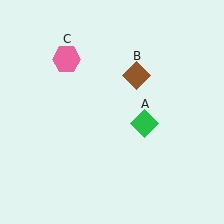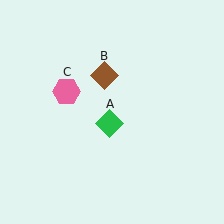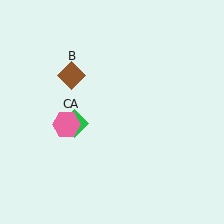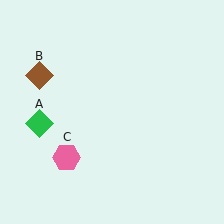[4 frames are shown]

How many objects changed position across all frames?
3 objects changed position: green diamond (object A), brown diamond (object B), pink hexagon (object C).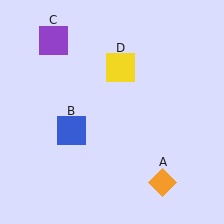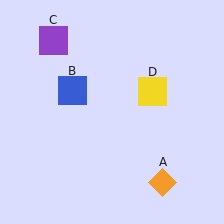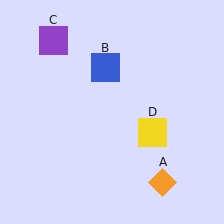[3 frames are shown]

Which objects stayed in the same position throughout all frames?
Orange diamond (object A) and purple square (object C) remained stationary.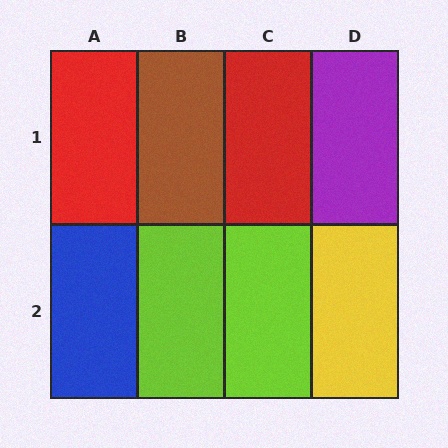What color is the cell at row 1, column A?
Red.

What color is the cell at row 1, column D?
Purple.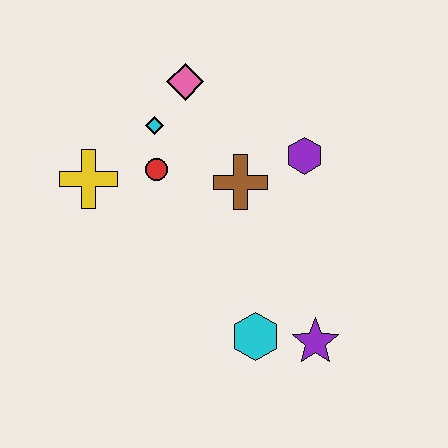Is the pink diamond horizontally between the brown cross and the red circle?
Yes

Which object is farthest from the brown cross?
The purple star is farthest from the brown cross.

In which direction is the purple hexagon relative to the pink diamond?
The purple hexagon is to the right of the pink diamond.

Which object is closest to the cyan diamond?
The red circle is closest to the cyan diamond.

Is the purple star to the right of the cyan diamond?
Yes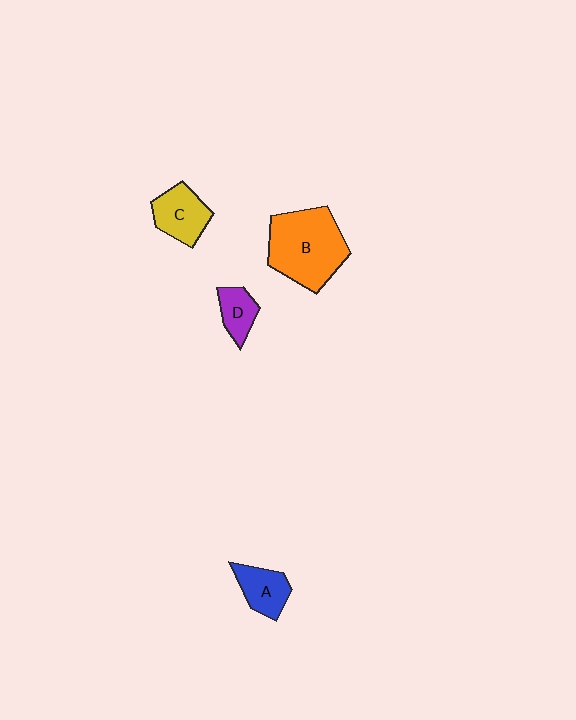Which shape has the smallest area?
Shape D (purple).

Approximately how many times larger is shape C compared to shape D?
Approximately 1.5 times.